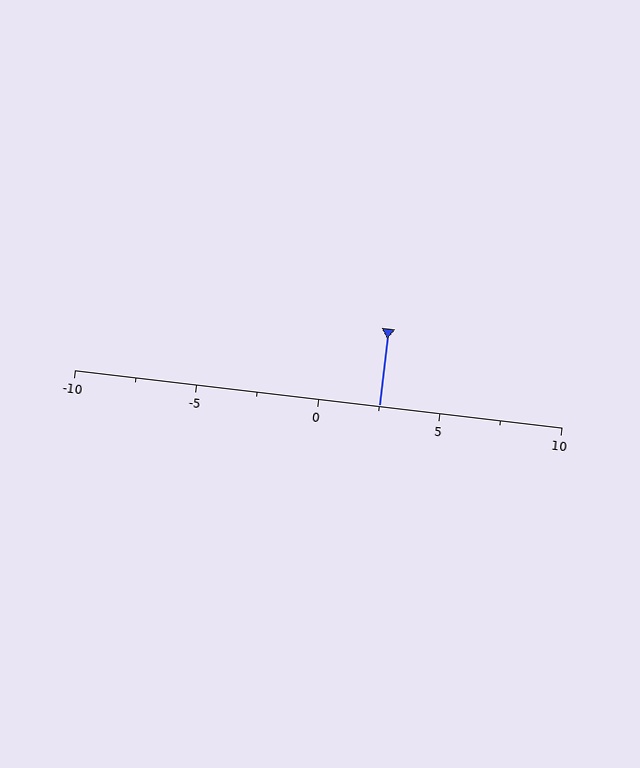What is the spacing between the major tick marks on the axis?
The major ticks are spaced 5 apart.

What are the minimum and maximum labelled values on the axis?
The axis runs from -10 to 10.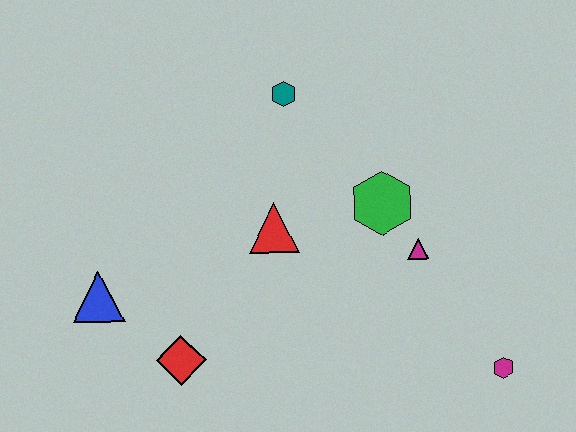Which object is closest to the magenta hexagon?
The magenta triangle is closest to the magenta hexagon.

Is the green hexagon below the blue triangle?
No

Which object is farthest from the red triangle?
The magenta hexagon is farthest from the red triangle.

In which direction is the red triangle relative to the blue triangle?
The red triangle is to the right of the blue triangle.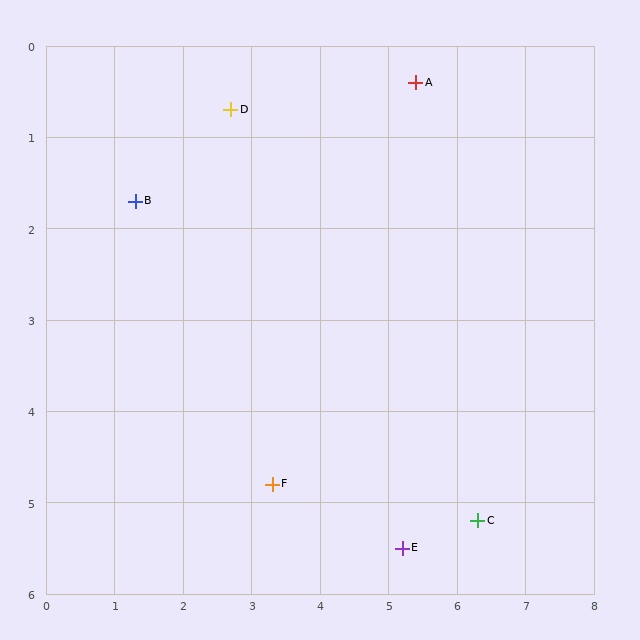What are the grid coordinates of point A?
Point A is at approximately (5.4, 0.4).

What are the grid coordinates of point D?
Point D is at approximately (2.7, 0.7).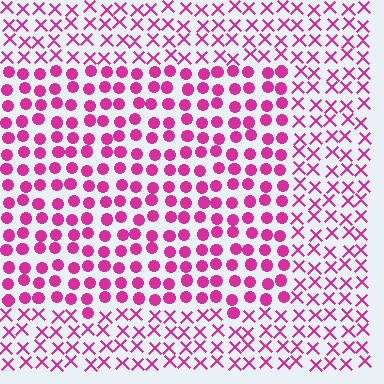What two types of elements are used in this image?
The image uses circles inside the rectangle region and X marks outside it.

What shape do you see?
I see a rectangle.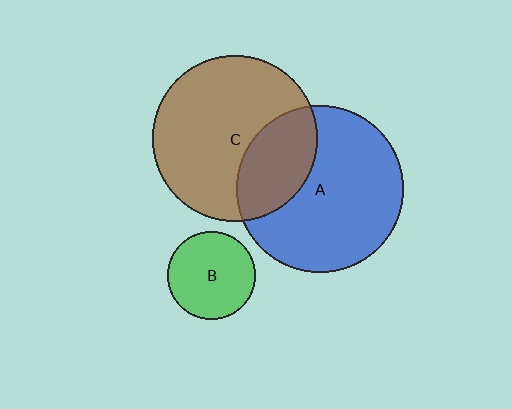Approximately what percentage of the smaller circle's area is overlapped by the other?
Approximately 30%.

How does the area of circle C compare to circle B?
Approximately 3.5 times.